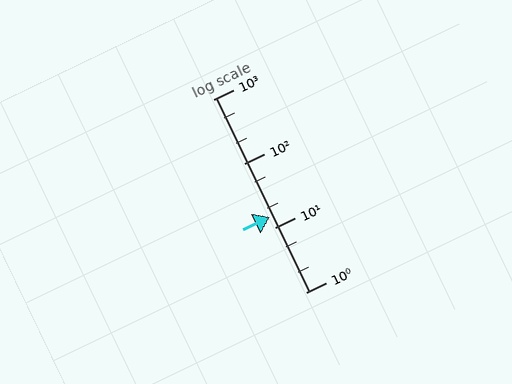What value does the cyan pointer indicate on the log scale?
The pointer indicates approximately 15.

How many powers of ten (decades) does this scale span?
The scale spans 3 decades, from 1 to 1000.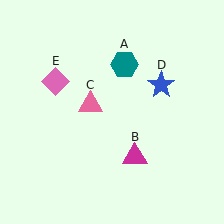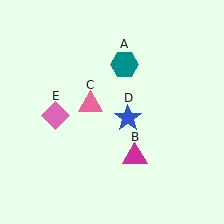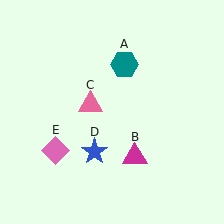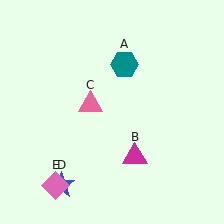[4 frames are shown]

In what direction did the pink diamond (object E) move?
The pink diamond (object E) moved down.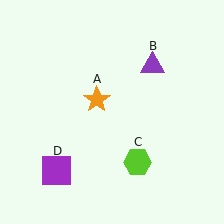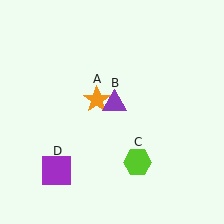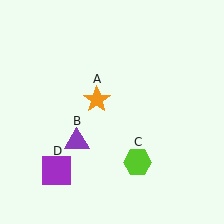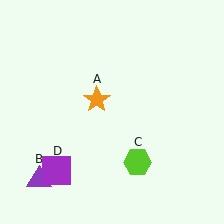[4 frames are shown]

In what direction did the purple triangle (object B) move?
The purple triangle (object B) moved down and to the left.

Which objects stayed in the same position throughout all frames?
Orange star (object A) and lime hexagon (object C) and purple square (object D) remained stationary.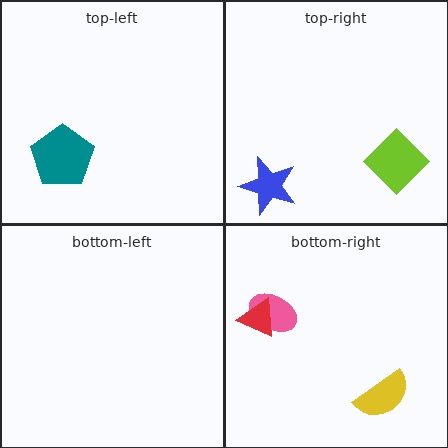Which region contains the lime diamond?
The top-right region.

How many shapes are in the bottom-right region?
3.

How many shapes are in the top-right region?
2.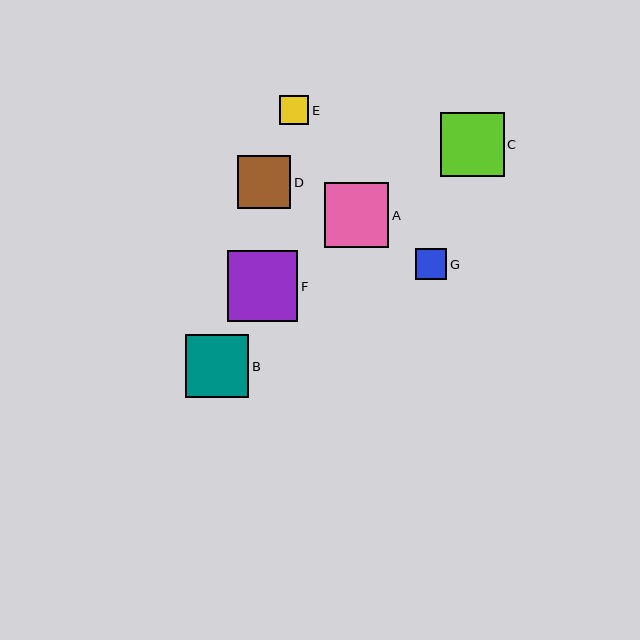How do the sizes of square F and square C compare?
Square F and square C are approximately the same size.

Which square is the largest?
Square F is the largest with a size of approximately 70 pixels.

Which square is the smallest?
Square E is the smallest with a size of approximately 29 pixels.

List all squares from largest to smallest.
From largest to smallest: F, A, C, B, D, G, E.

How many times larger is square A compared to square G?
Square A is approximately 2.1 times the size of square G.